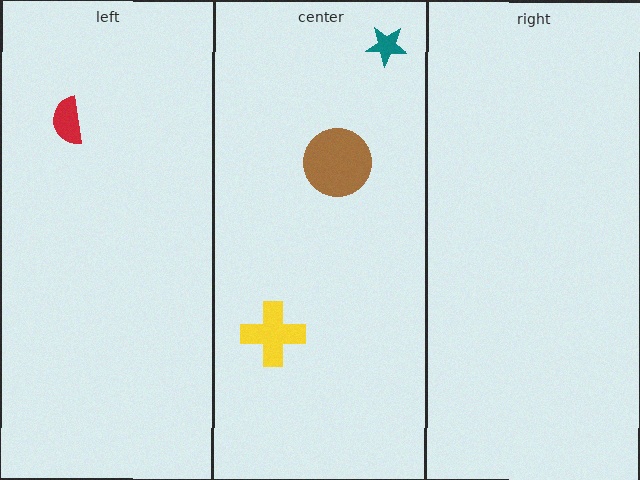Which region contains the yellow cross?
The center region.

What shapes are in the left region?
The red semicircle.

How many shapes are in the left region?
1.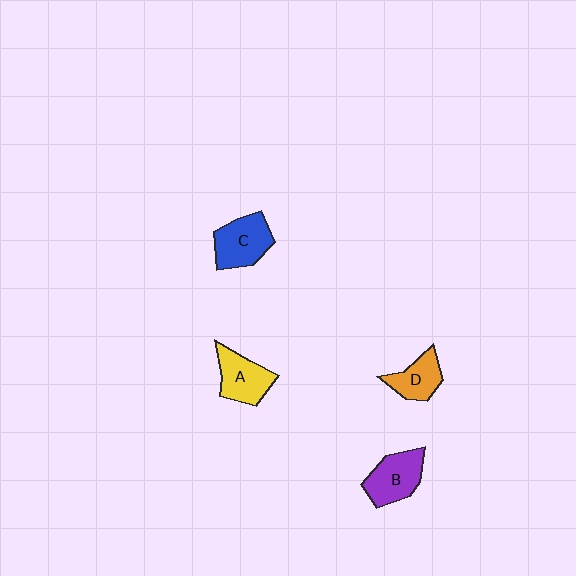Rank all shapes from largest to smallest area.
From largest to smallest: C (blue), B (purple), A (yellow), D (orange).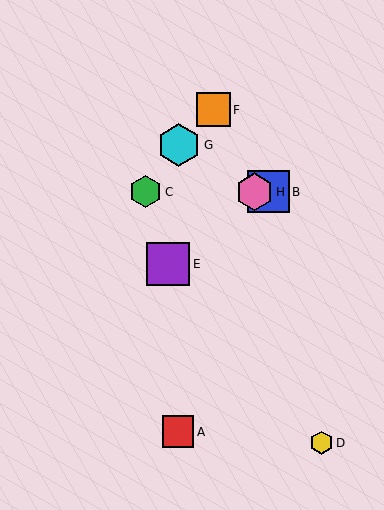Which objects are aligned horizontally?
Objects B, C, H are aligned horizontally.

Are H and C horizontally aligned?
Yes, both are at y≈192.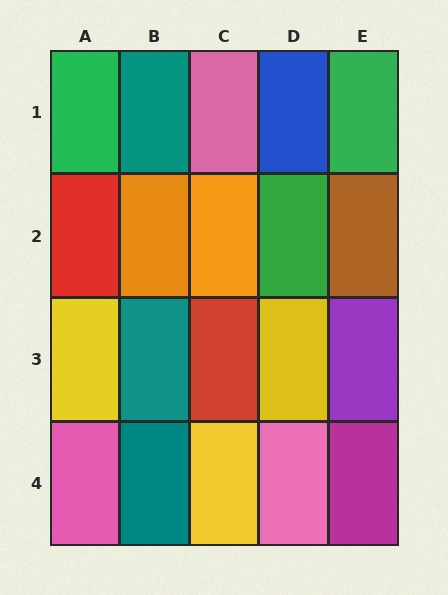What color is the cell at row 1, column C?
Pink.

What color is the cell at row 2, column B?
Orange.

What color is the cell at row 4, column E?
Magenta.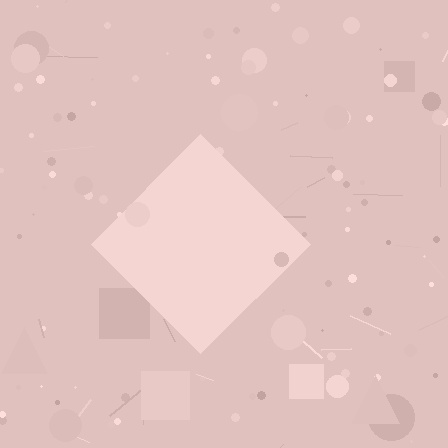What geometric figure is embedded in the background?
A diamond is embedded in the background.